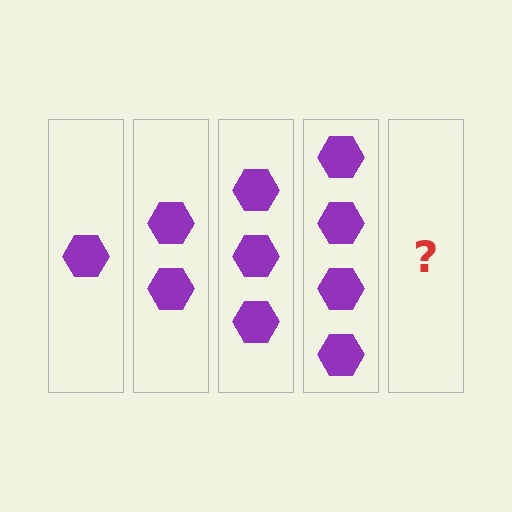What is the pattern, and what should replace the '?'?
The pattern is that each step adds one more hexagon. The '?' should be 5 hexagons.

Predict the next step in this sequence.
The next step is 5 hexagons.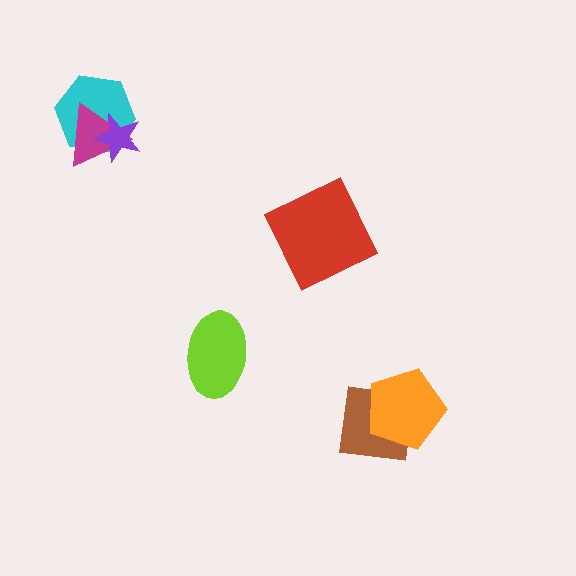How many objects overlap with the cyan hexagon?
2 objects overlap with the cyan hexagon.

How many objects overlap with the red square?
0 objects overlap with the red square.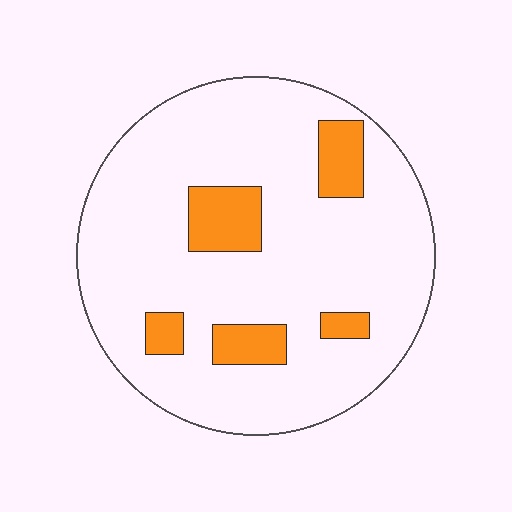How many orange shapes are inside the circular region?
5.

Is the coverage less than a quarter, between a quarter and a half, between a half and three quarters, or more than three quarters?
Less than a quarter.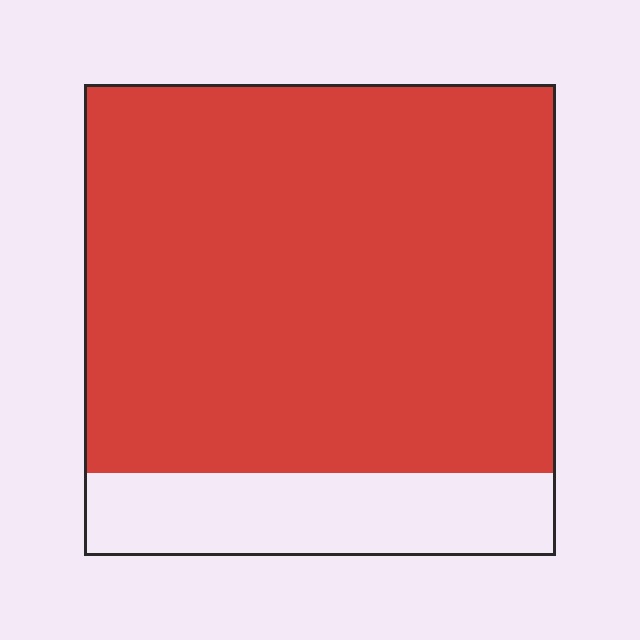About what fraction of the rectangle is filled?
About five sixths (5/6).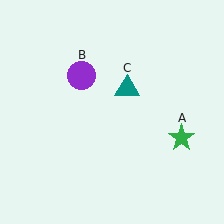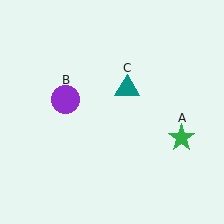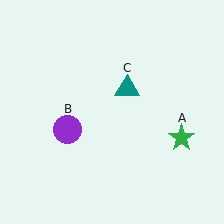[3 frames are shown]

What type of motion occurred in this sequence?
The purple circle (object B) rotated counterclockwise around the center of the scene.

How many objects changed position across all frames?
1 object changed position: purple circle (object B).